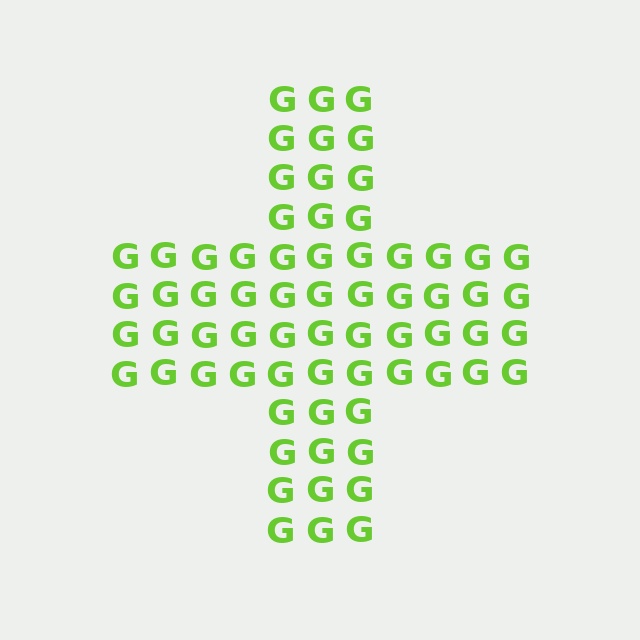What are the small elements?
The small elements are letter G's.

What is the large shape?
The large shape is a cross.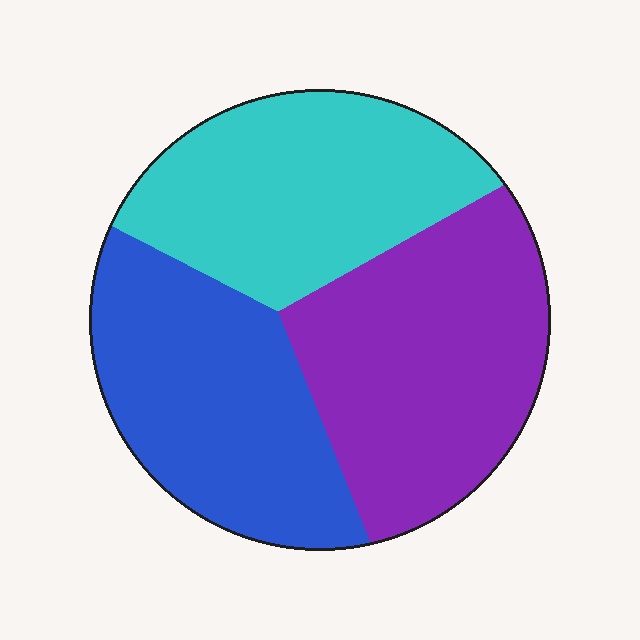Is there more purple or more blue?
Purple.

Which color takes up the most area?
Purple, at roughly 35%.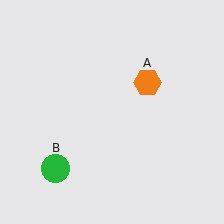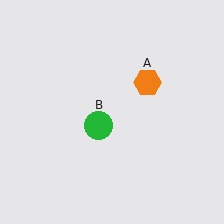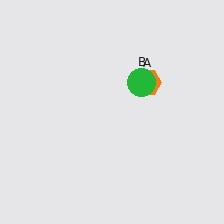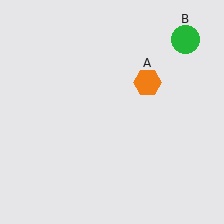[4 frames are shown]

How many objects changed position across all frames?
1 object changed position: green circle (object B).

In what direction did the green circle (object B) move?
The green circle (object B) moved up and to the right.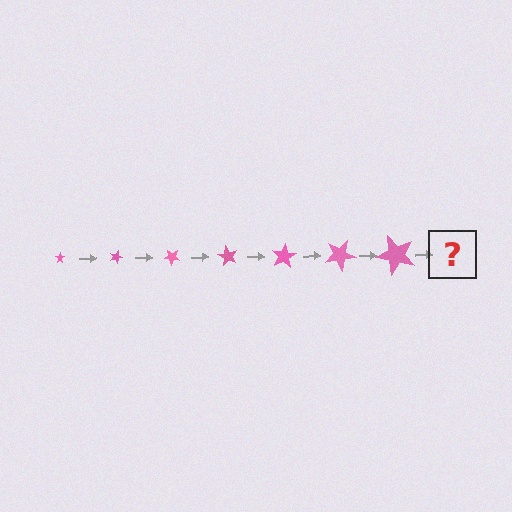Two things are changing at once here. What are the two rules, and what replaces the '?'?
The two rules are that the star grows larger each step and it rotates 20 degrees each step. The '?' should be a star, larger than the previous one and rotated 140 degrees from the start.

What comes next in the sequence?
The next element should be a star, larger than the previous one and rotated 140 degrees from the start.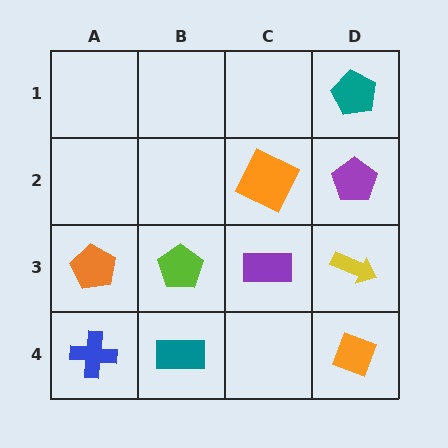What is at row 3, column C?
A purple rectangle.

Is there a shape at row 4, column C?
No, that cell is empty.